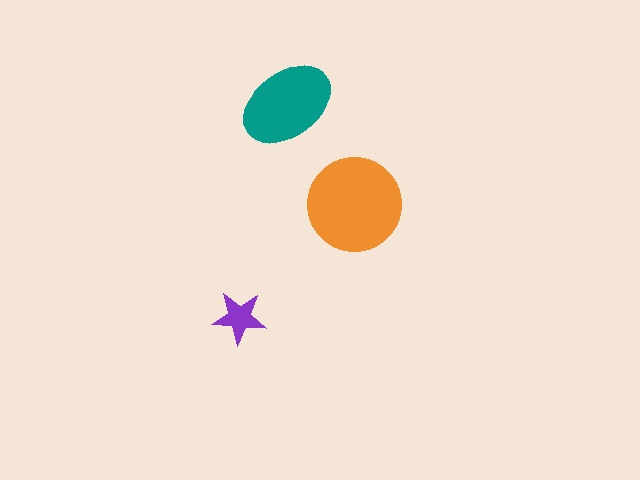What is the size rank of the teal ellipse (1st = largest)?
2nd.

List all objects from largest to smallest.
The orange circle, the teal ellipse, the purple star.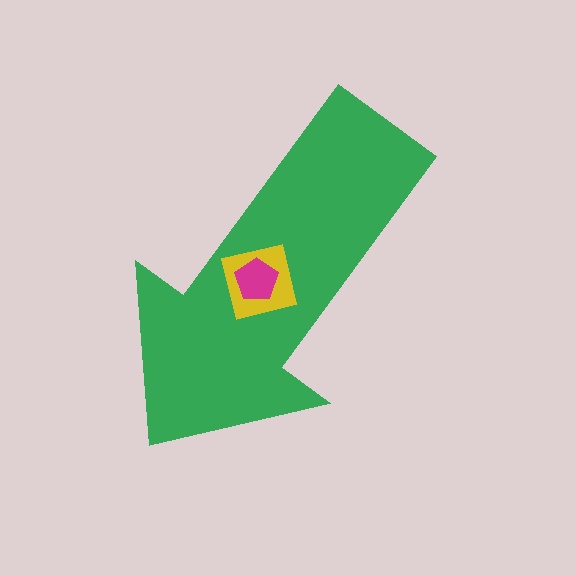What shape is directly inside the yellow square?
The magenta pentagon.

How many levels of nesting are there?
3.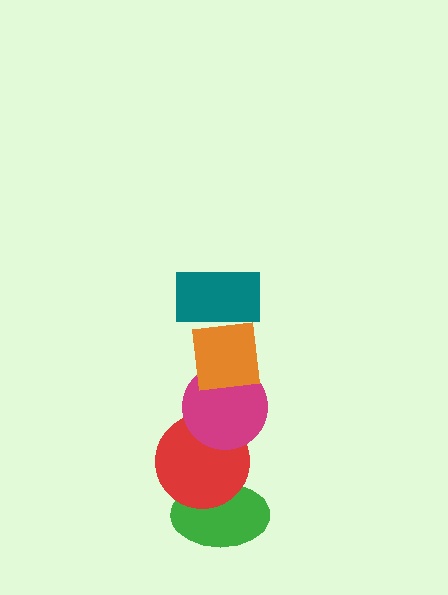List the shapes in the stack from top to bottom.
From top to bottom: the teal rectangle, the orange square, the magenta circle, the red circle, the green ellipse.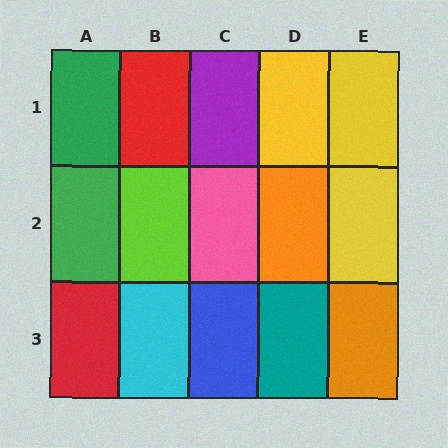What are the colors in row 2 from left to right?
Green, lime, pink, orange, yellow.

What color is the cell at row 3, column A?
Red.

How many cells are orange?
2 cells are orange.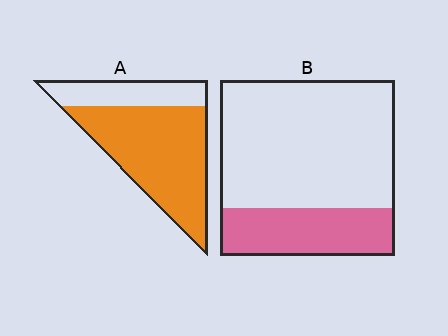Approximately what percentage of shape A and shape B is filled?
A is approximately 75% and B is approximately 25%.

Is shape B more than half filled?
No.